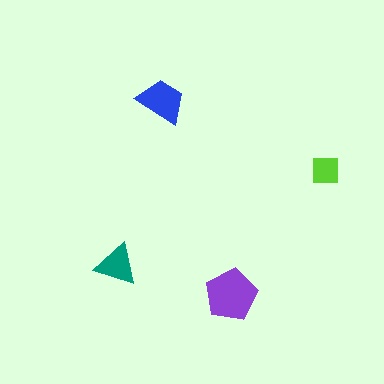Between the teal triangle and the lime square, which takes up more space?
The teal triangle.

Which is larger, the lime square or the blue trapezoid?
The blue trapezoid.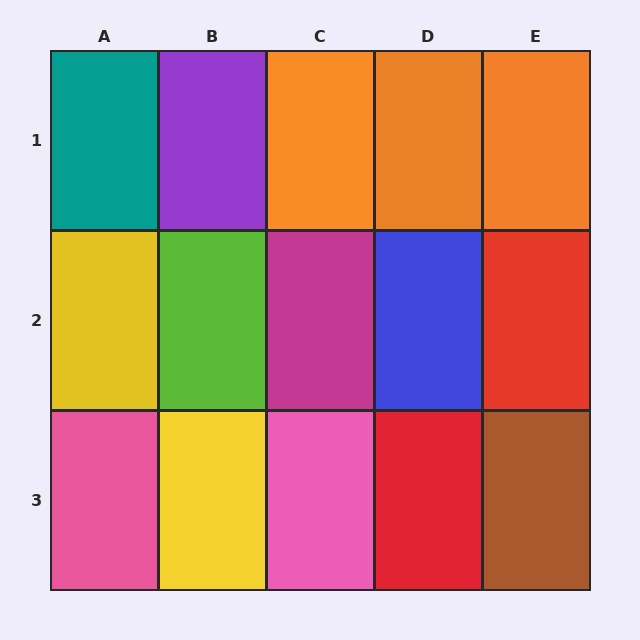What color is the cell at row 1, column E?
Orange.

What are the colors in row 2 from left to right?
Yellow, lime, magenta, blue, red.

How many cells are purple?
1 cell is purple.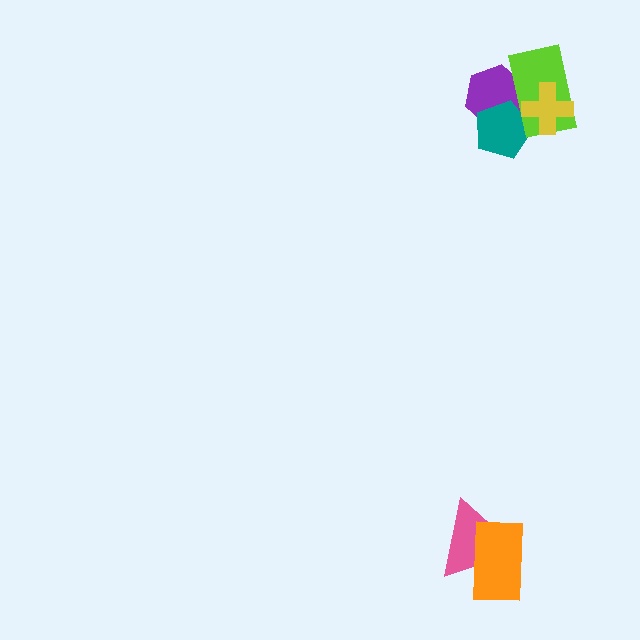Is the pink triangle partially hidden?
Yes, it is partially covered by another shape.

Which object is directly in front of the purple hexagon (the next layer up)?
The teal pentagon is directly in front of the purple hexagon.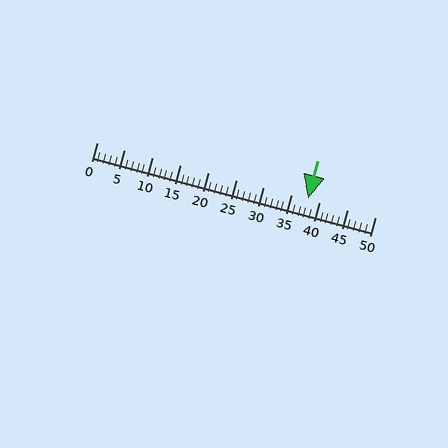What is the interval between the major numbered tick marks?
The major tick marks are spaced 5 units apart.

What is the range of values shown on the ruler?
The ruler shows values from 0 to 50.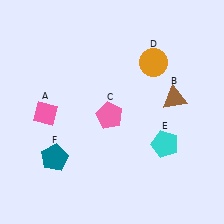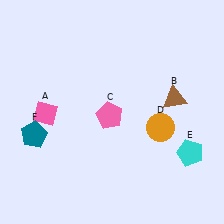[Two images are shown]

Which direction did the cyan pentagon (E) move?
The cyan pentagon (E) moved right.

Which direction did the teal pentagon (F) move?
The teal pentagon (F) moved up.